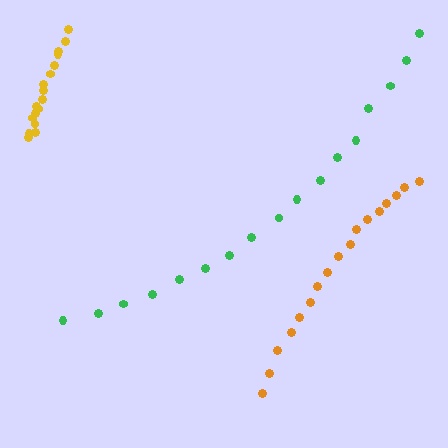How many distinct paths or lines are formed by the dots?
There are 3 distinct paths.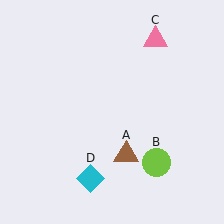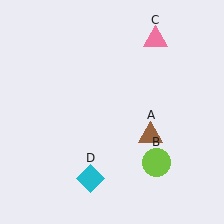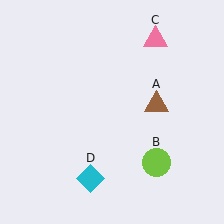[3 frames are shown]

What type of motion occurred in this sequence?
The brown triangle (object A) rotated counterclockwise around the center of the scene.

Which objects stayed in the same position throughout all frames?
Lime circle (object B) and pink triangle (object C) and cyan diamond (object D) remained stationary.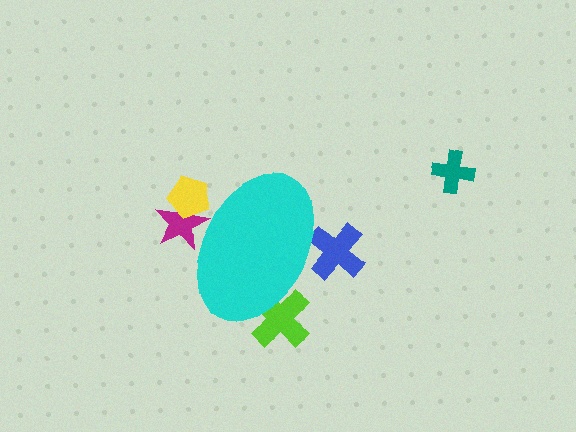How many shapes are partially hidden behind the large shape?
4 shapes are partially hidden.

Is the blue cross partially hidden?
Yes, the blue cross is partially hidden behind the cyan ellipse.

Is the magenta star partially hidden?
Yes, the magenta star is partially hidden behind the cyan ellipse.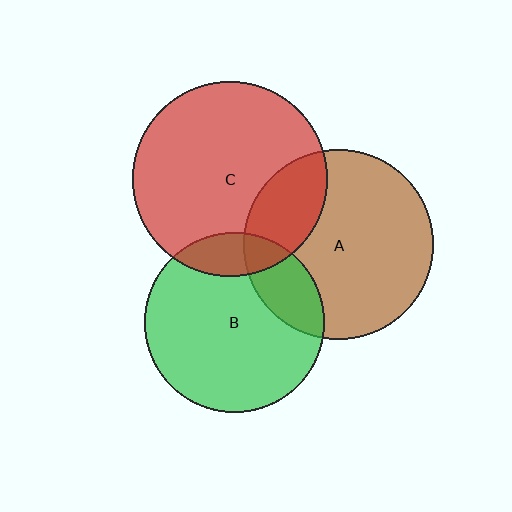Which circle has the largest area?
Circle C (red).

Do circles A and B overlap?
Yes.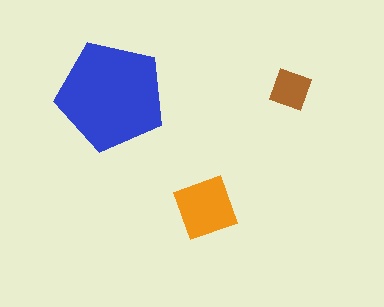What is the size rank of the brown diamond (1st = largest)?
3rd.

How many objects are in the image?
There are 3 objects in the image.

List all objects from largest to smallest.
The blue pentagon, the orange square, the brown diamond.